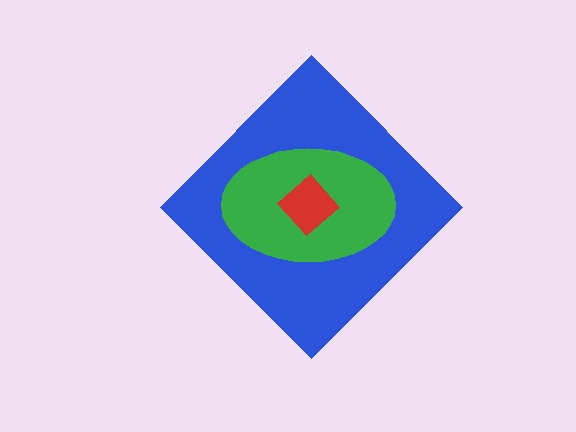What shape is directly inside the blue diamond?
The green ellipse.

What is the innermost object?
The red diamond.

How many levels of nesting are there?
3.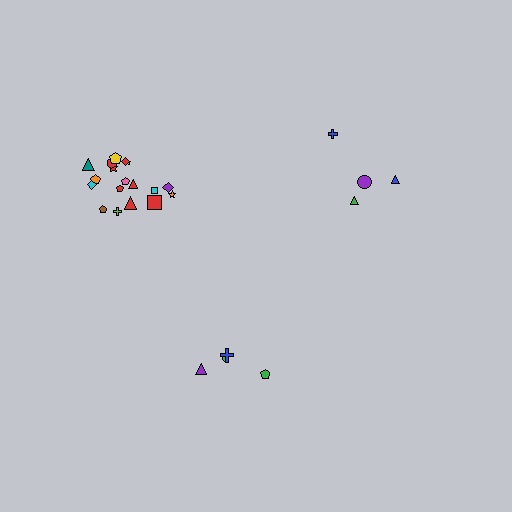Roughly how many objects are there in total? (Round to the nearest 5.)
Roughly 25 objects in total.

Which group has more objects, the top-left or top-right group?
The top-left group.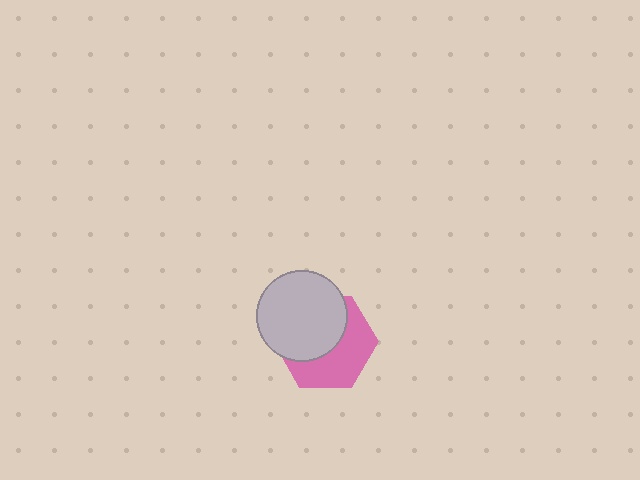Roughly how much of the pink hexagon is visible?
About half of it is visible (roughly 49%).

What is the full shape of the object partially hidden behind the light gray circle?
The partially hidden object is a pink hexagon.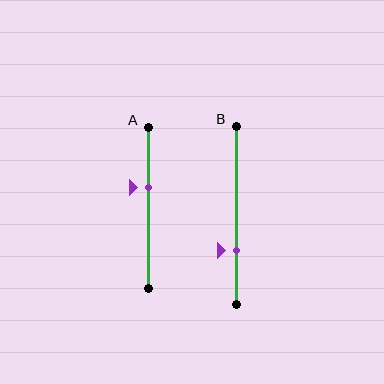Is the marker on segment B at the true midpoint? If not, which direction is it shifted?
No, the marker on segment B is shifted downward by about 20% of the segment length.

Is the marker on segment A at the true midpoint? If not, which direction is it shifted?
No, the marker on segment A is shifted upward by about 13% of the segment length.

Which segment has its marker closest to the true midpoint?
Segment A has its marker closest to the true midpoint.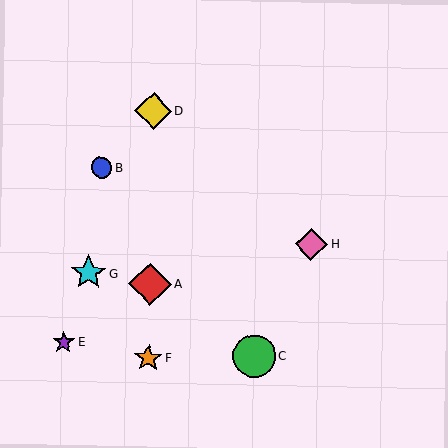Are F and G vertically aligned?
No, F is at x≈148 and G is at x≈89.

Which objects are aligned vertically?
Objects A, D, F are aligned vertically.